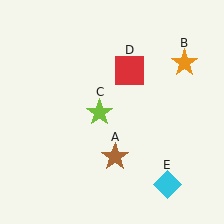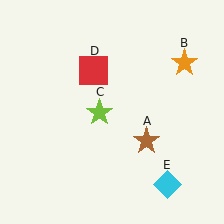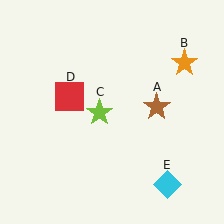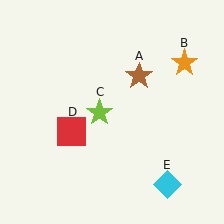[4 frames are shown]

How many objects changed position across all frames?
2 objects changed position: brown star (object A), red square (object D).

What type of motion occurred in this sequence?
The brown star (object A), red square (object D) rotated counterclockwise around the center of the scene.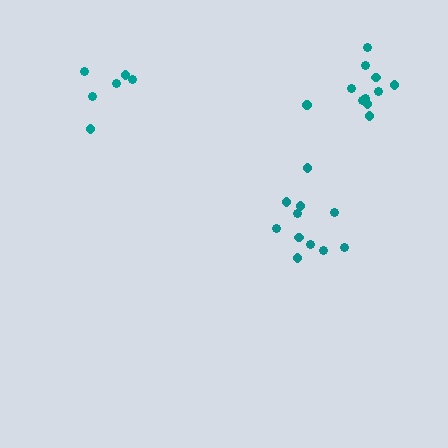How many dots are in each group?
Group 1: 6 dots, Group 2: 11 dots, Group 3: 11 dots (28 total).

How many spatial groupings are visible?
There are 3 spatial groupings.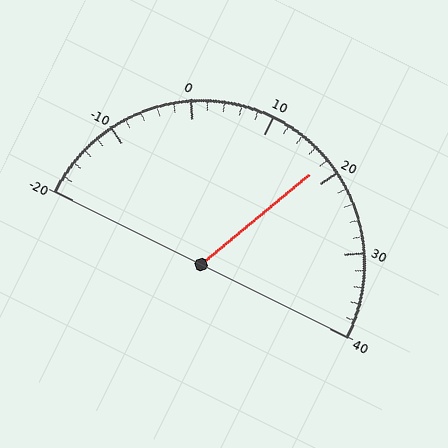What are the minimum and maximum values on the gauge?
The gauge ranges from -20 to 40.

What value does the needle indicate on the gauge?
The needle indicates approximately 18.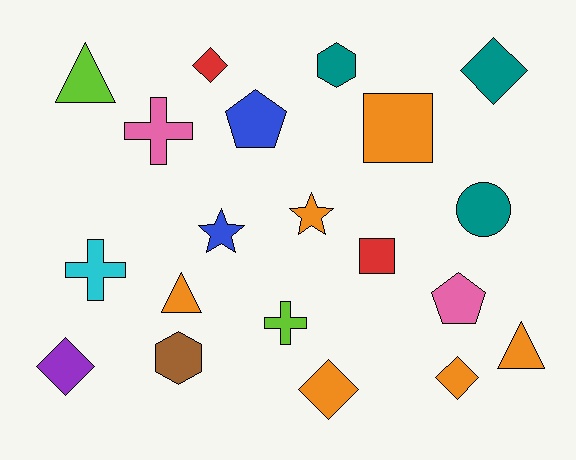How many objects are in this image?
There are 20 objects.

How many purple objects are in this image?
There is 1 purple object.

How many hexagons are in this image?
There are 2 hexagons.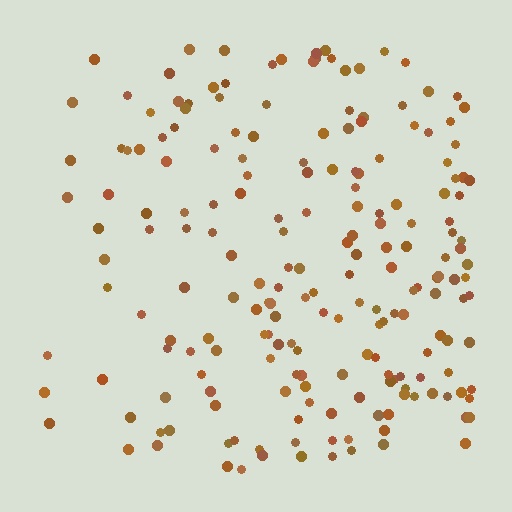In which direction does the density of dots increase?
From left to right, with the right side densest.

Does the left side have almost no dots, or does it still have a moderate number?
Still a moderate number, just noticeably fewer than the right.